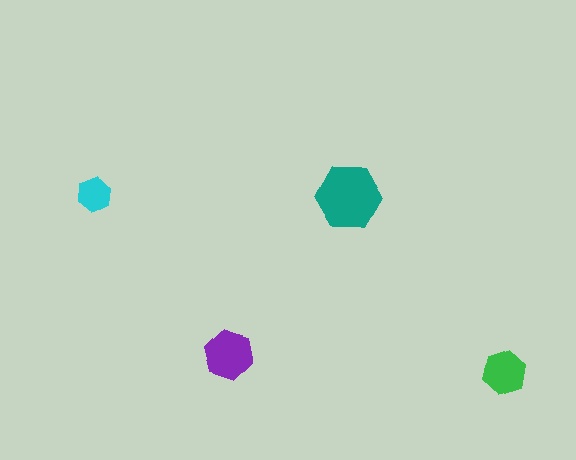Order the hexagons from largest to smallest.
the teal one, the purple one, the green one, the cyan one.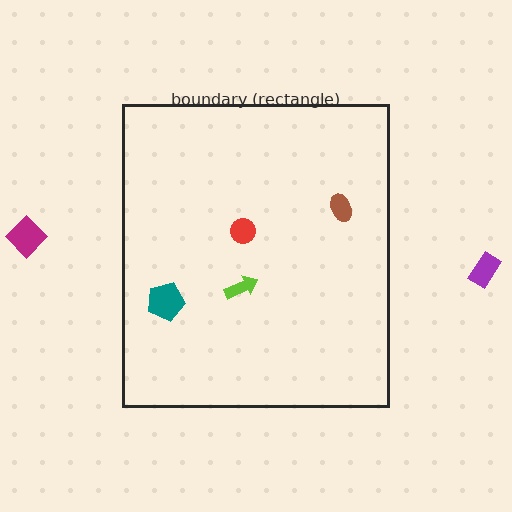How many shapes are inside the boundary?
4 inside, 2 outside.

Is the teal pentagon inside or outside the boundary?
Inside.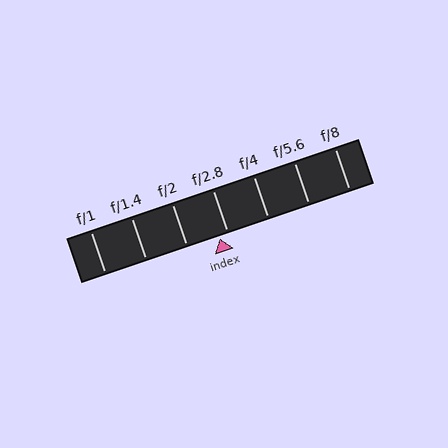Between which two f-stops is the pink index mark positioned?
The index mark is between f/2 and f/2.8.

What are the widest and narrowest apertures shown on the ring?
The widest aperture shown is f/1 and the narrowest is f/8.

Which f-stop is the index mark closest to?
The index mark is closest to f/2.8.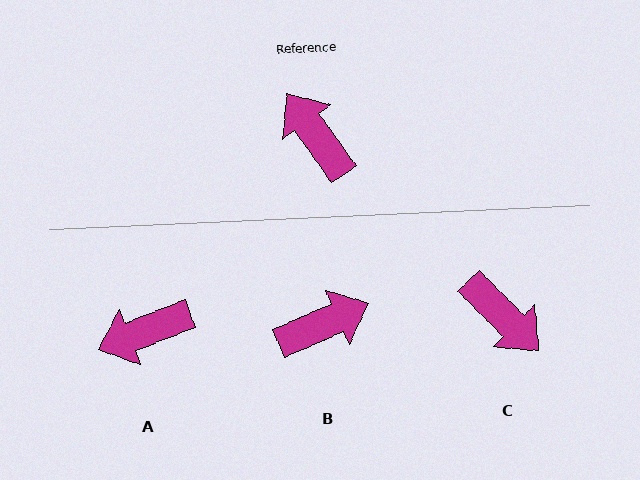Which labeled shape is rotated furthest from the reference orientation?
C, about 171 degrees away.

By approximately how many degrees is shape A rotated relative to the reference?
Approximately 76 degrees counter-clockwise.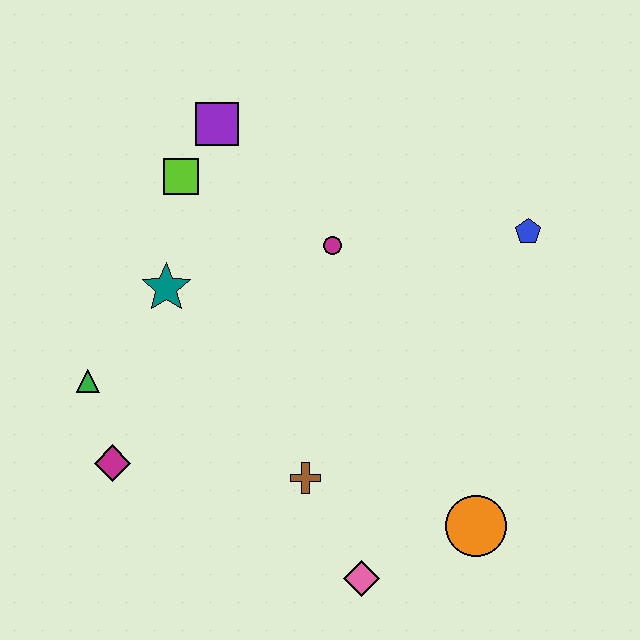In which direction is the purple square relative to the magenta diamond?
The purple square is above the magenta diamond.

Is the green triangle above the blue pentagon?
No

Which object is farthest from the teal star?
The orange circle is farthest from the teal star.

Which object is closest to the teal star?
The lime square is closest to the teal star.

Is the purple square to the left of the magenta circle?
Yes